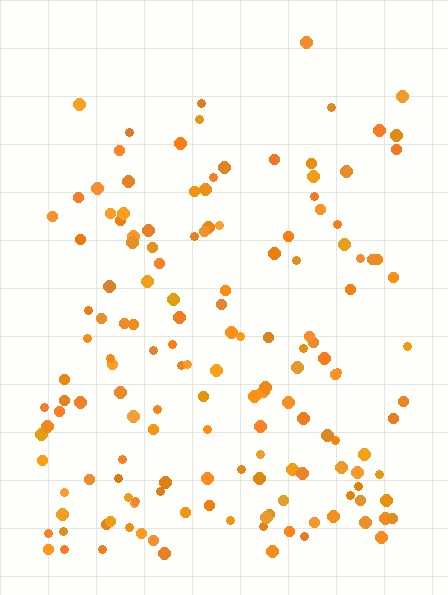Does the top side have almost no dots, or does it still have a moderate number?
Still a moderate number, just noticeably fewer than the bottom.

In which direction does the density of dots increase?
From top to bottom, with the bottom side densest.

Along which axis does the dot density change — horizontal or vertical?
Vertical.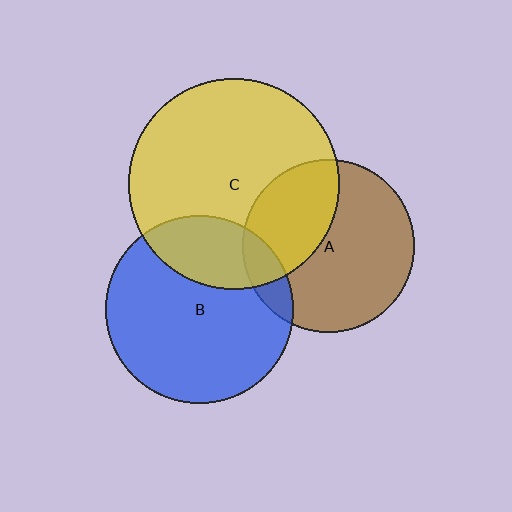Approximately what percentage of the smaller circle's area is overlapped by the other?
Approximately 25%.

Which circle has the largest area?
Circle C (yellow).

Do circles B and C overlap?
Yes.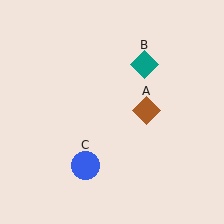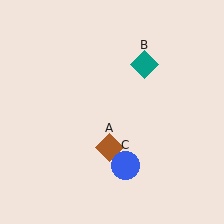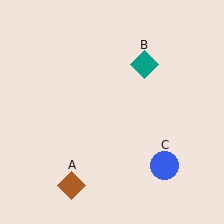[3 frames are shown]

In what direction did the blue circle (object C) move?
The blue circle (object C) moved right.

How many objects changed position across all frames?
2 objects changed position: brown diamond (object A), blue circle (object C).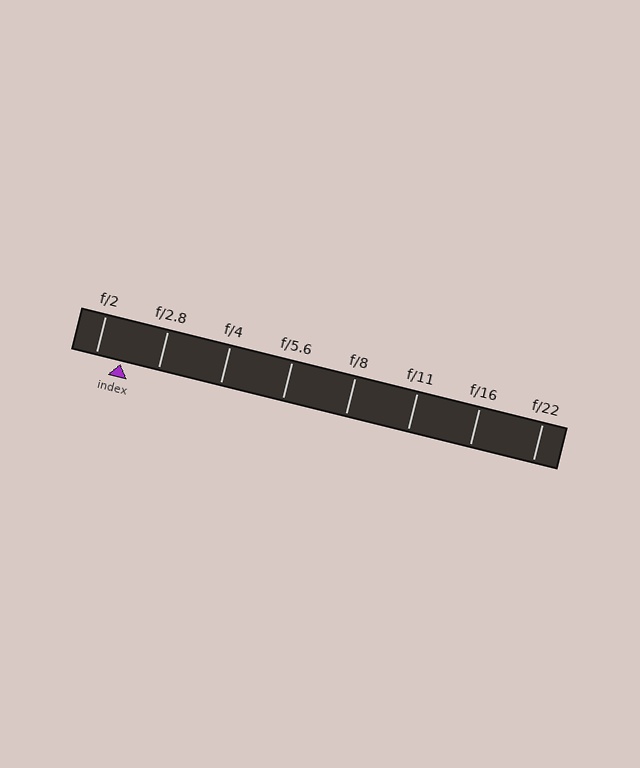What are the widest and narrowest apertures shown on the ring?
The widest aperture shown is f/2 and the narrowest is f/22.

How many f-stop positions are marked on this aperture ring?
There are 8 f-stop positions marked.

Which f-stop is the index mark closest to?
The index mark is closest to f/2.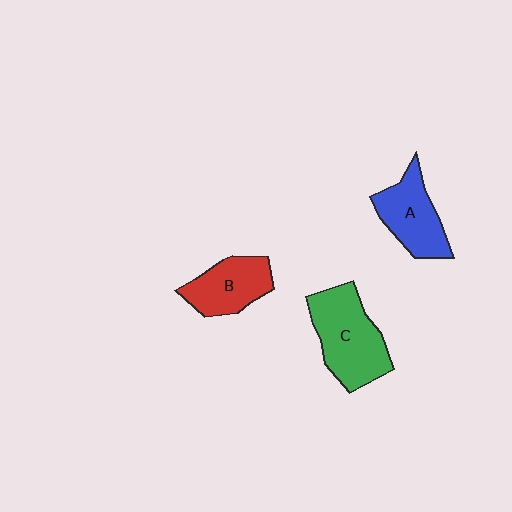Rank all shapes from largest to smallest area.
From largest to smallest: C (green), A (blue), B (red).